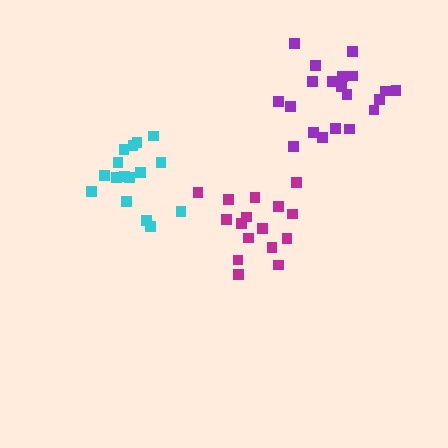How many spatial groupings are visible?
There are 3 spatial groupings.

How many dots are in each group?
Group 1: 16 dots, Group 2: 16 dots, Group 3: 20 dots (52 total).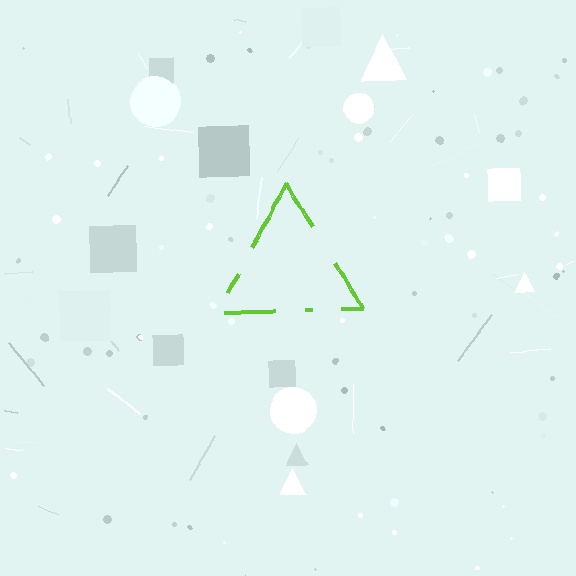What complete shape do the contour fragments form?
The contour fragments form a triangle.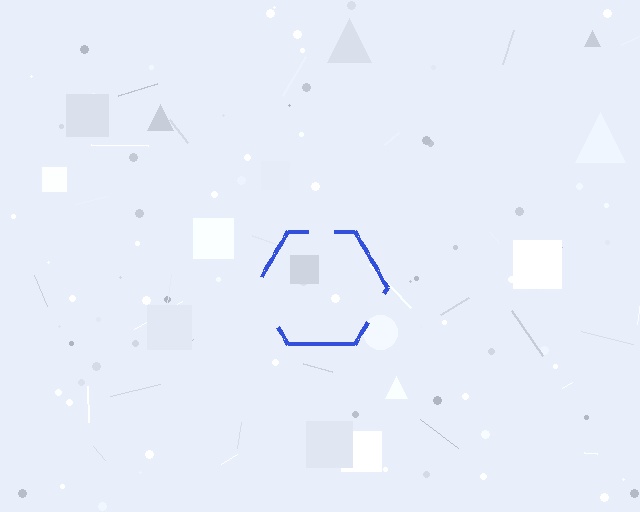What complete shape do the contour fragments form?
The contour fragments form a hexagon.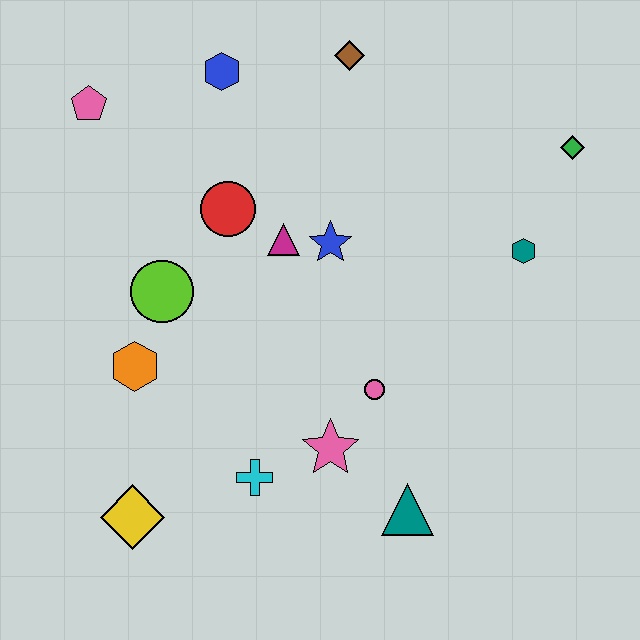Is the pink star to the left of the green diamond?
Yes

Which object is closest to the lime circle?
The orange hexagon is closest to the lime circle.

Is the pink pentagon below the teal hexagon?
No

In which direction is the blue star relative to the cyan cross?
The blue star is above the cyan cross.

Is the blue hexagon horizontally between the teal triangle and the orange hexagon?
Yes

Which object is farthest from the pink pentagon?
The teal triangle is farthest from the pink pentagon.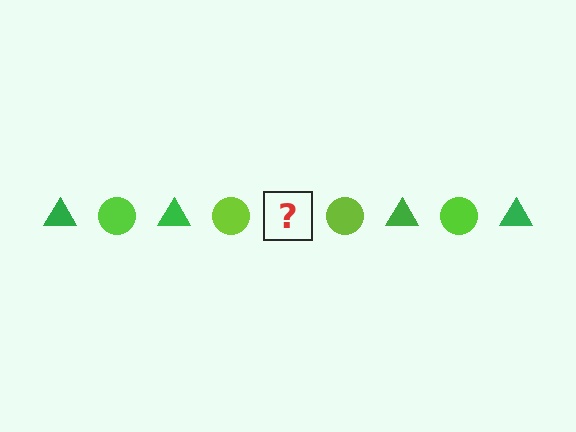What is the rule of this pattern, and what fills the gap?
The rule is that the pattern alternates between green triangle and lime circle. The gap should be filled with a green triangle.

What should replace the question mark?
The question mark should be replaced with a green triangle.